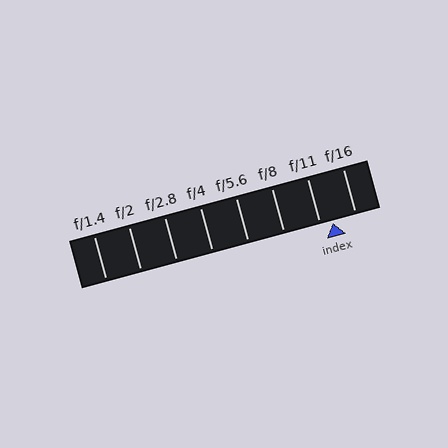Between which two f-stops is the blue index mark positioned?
The index mark is between f/11 and f/16.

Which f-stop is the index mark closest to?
The index mark is closest to f/11.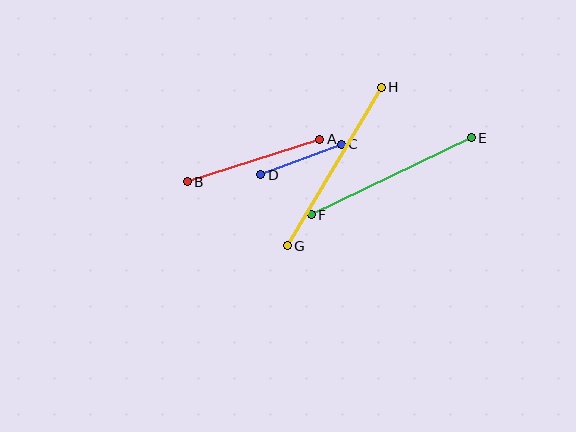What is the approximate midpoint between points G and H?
The midpoint is at approximately (334, 167) pixels.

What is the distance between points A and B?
The distance is approximately 139 pixels.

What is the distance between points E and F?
The distance is approximately 178 pixels.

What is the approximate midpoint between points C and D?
The midpoint is at approximately (301, 159) pixels.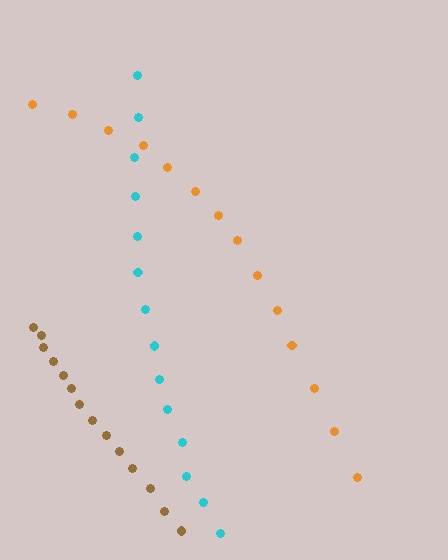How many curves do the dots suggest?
There are 3 distinct paths.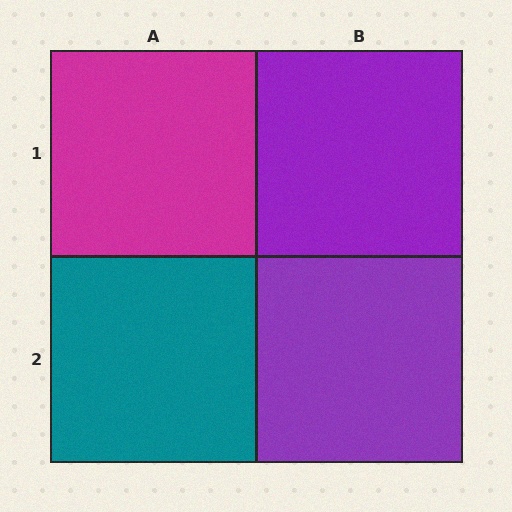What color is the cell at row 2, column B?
Purple.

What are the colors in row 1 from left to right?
Magenta, purple.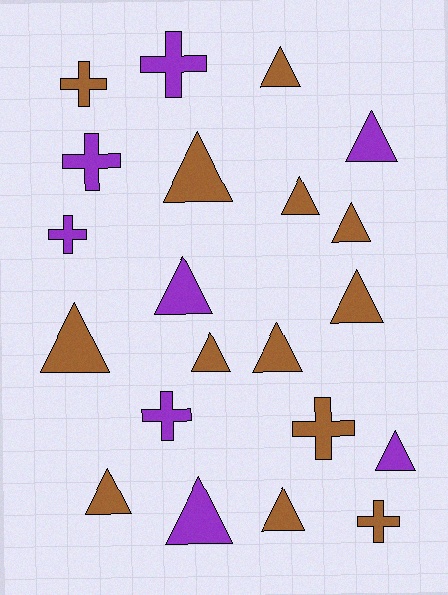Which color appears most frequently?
Brown, with 13 objects.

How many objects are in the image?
There are 21 objects.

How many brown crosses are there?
There are 3 brown crosses.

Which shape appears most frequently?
Triangle, with 14 objects.